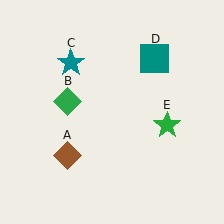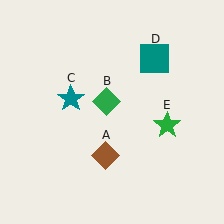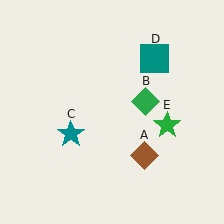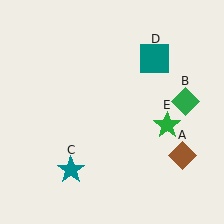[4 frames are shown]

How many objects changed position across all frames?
3 objects changed position: brown diamond (object A), green diamond (object B), teal star (object C).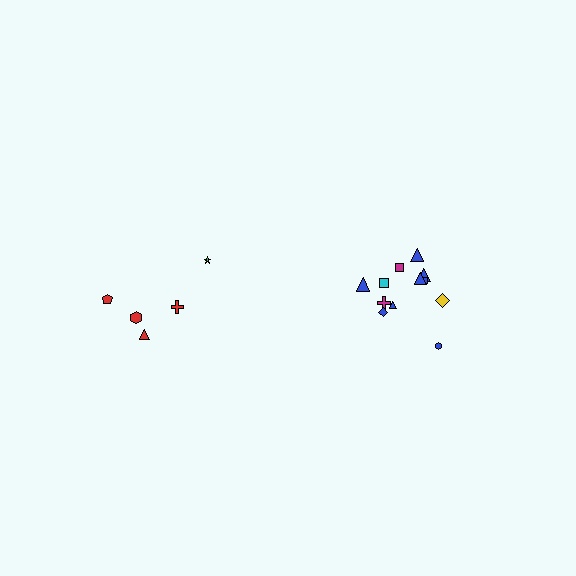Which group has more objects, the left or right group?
The right group.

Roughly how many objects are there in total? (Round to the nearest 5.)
Roughly 15 objects in total.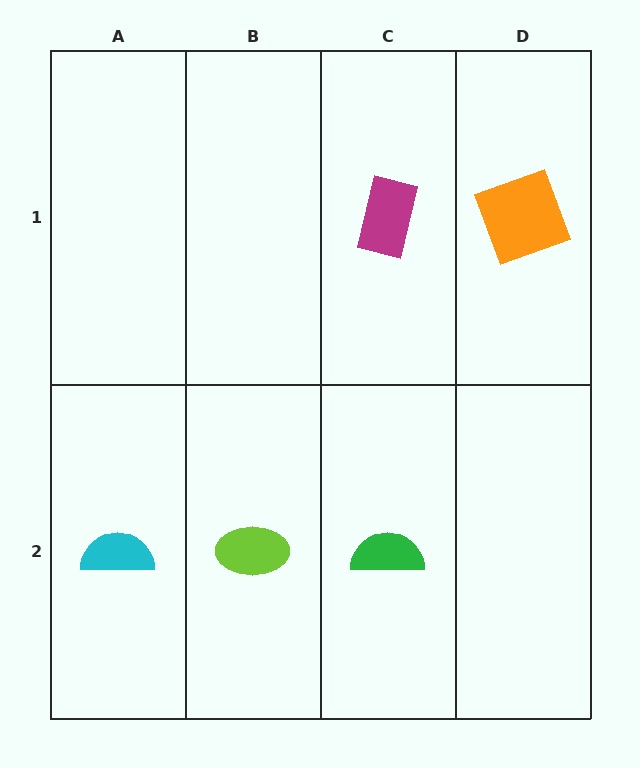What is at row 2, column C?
A green semicircle.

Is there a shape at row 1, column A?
No, that cell is empty.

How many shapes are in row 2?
3 shapes.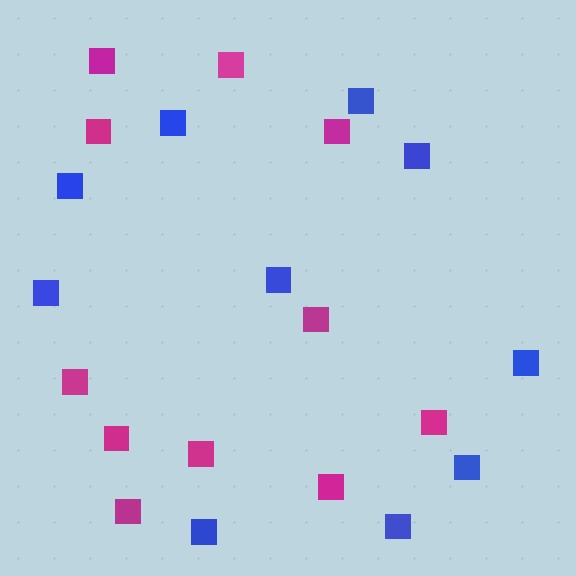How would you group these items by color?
There are 2 groups: one group of blue squares (10) and one group of magenta squares (11).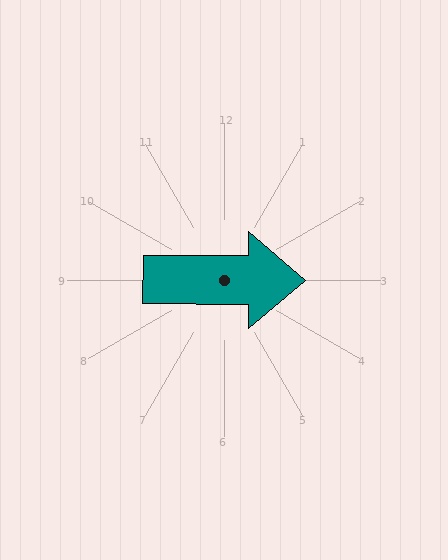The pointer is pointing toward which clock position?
Roughly 3 o'clock.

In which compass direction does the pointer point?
East.